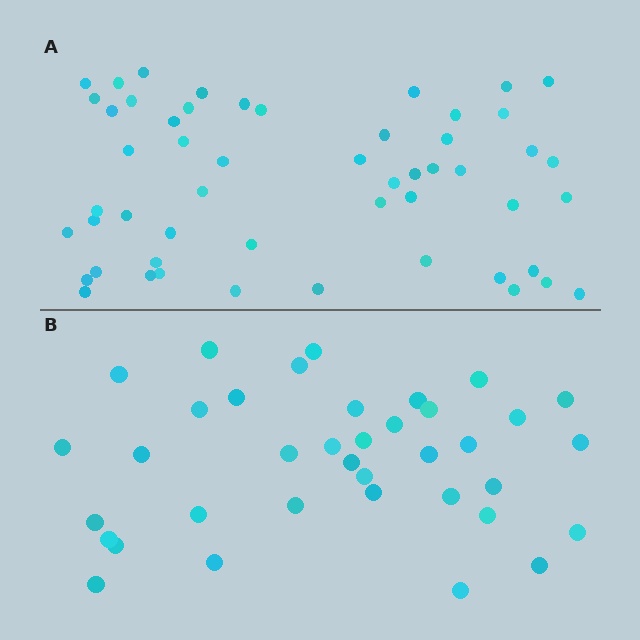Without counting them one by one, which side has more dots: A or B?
Region A (the top region) has more dots.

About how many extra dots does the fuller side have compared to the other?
Region A has approximately 15 more dots than region B.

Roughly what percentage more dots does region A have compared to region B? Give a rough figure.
About 45% more.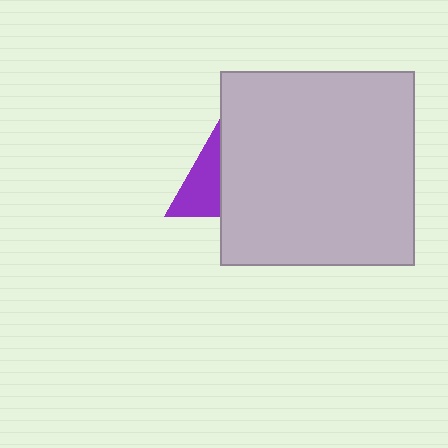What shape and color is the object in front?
The object in front is a light gray square.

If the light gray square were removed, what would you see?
You would see the complete purple triangle.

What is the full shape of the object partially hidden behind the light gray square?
The partially hidden object is a purple triangle.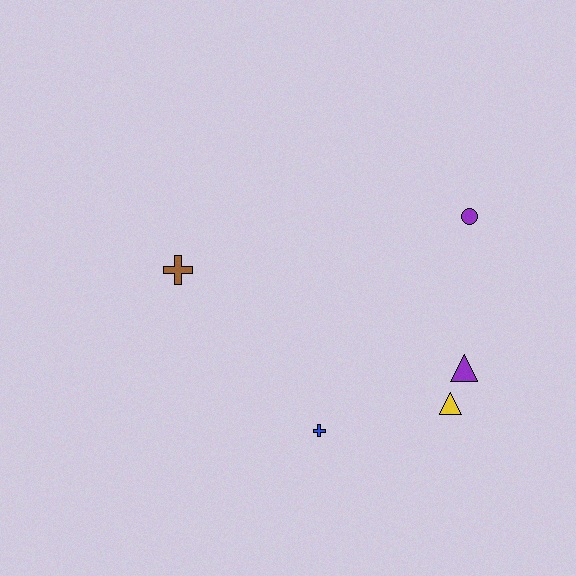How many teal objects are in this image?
There are no teal objects.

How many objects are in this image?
There are 5 objects.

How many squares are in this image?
There are no squares.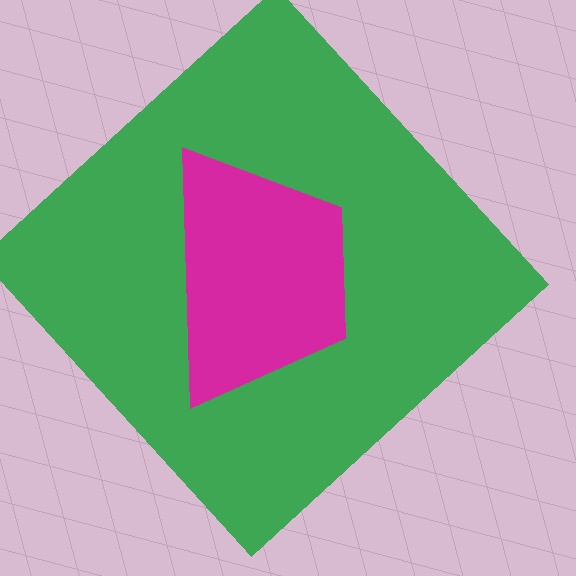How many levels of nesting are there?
2.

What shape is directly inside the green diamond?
The magenta trapezoid.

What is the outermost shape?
The green diamond.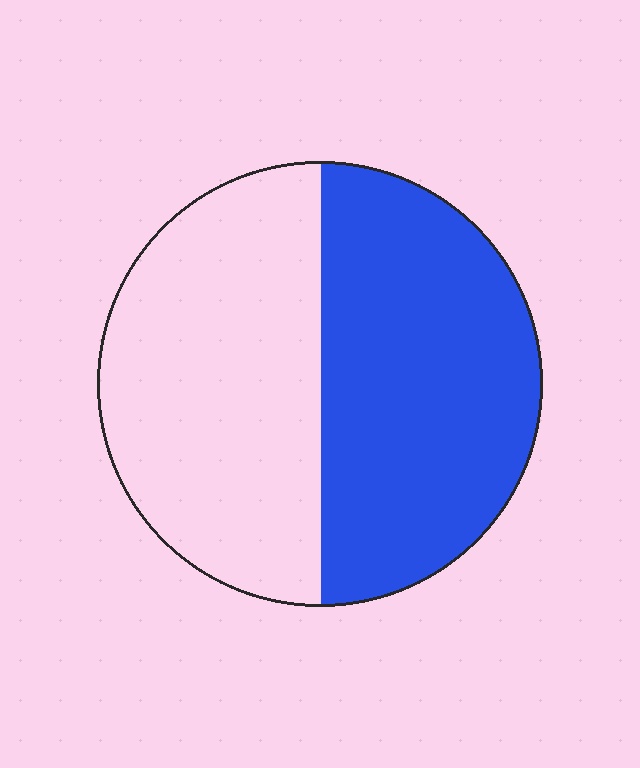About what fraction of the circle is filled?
About one half (1/2).